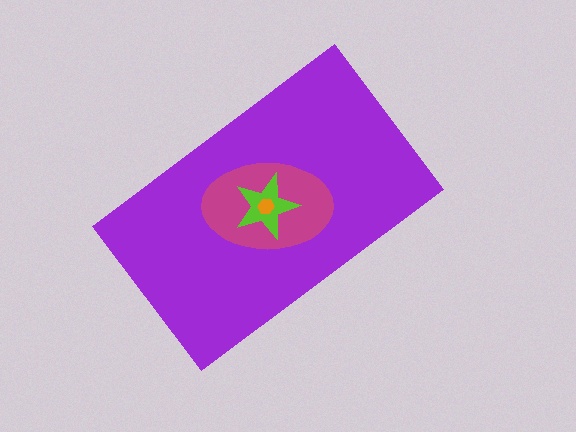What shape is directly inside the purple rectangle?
The magenta ellipse.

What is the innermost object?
The orange hexagon.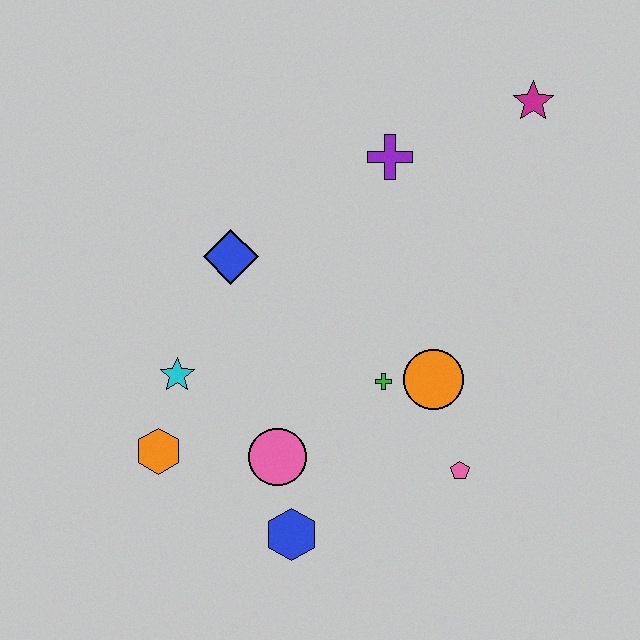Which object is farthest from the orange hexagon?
The magenta star is farthest from the orange hexagon.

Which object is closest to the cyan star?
The orange hexagon is closest to the cyan star.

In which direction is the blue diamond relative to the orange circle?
The blue diamond is to the left of the orange circle.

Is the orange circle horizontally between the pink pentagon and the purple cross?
Yes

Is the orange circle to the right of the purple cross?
Yes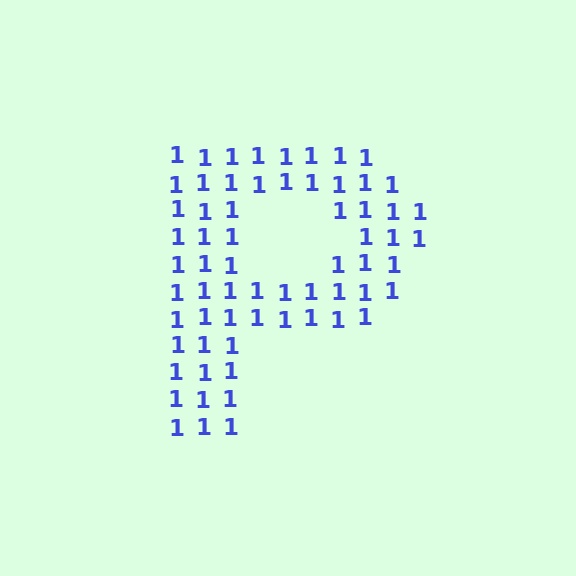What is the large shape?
The large shape is the letter P.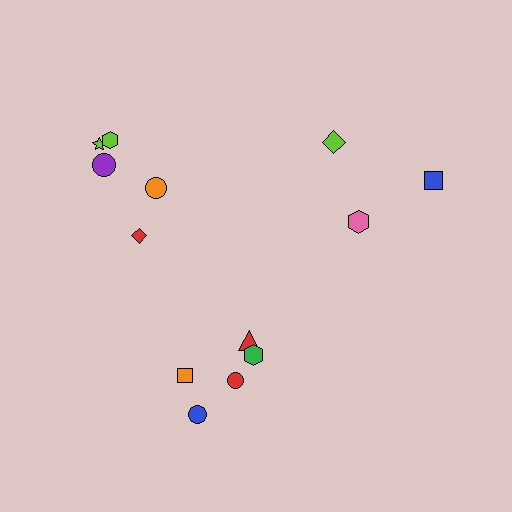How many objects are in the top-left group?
There are 5 objects.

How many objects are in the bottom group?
There are 5 objects.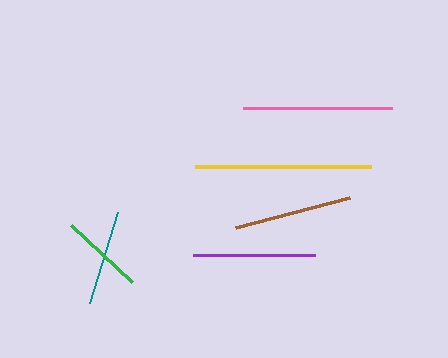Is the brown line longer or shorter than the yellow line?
The yellow line is longer than the brown line.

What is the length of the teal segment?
The teal segment is approximately 95 pixels long.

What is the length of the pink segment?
The pink segment is approximately 149 pixels long.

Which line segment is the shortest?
The green line is the shortest at approximately 82 pixels.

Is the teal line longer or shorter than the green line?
The teal line is longer than the green line.